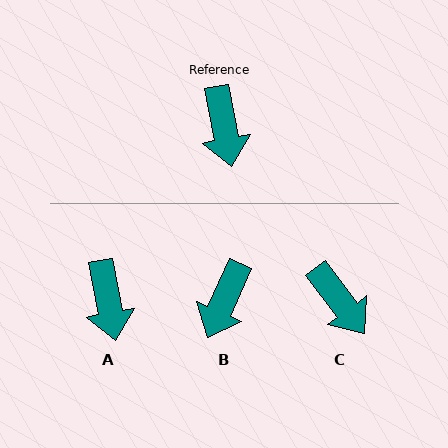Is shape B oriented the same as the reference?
No, it is off by about 35 degrees.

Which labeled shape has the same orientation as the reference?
A.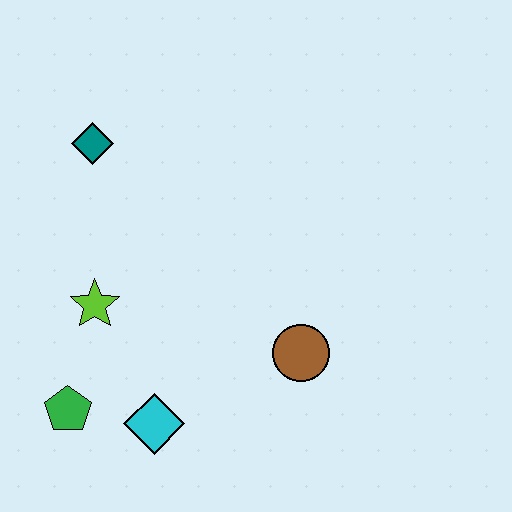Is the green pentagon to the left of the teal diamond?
Yes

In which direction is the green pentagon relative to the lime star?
The green pentagon is below the lime star.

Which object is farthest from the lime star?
The brown circle is farthest from the lime star.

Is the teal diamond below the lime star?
No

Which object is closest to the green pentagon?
The cyan diamond is closest to the green pentagon.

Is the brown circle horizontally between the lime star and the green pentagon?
No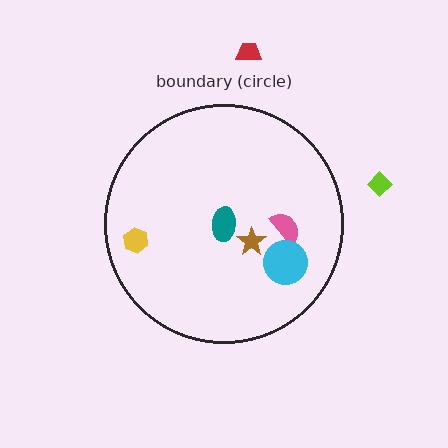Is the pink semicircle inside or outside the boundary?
Inside.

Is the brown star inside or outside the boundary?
Inside.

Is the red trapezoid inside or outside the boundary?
Outside.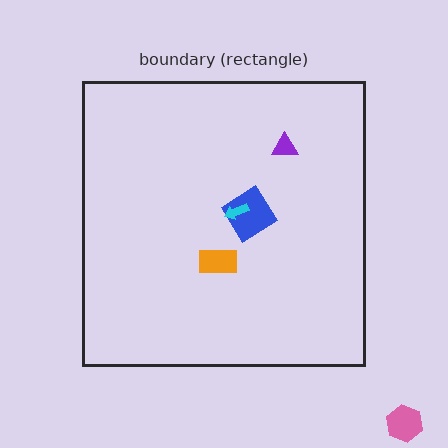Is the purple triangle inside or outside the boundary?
Inside.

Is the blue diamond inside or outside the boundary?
Inside.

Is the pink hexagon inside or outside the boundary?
Outside.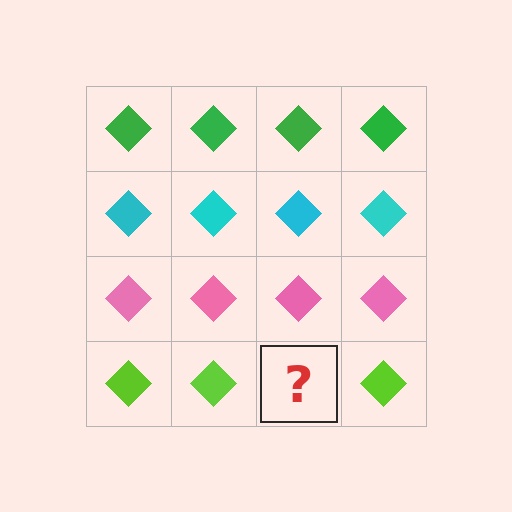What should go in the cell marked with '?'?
The missing cell should contain a lime diamond.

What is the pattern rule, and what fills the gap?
The rule is that each row has a consistent color. The gap should be filled with a lime diamond.